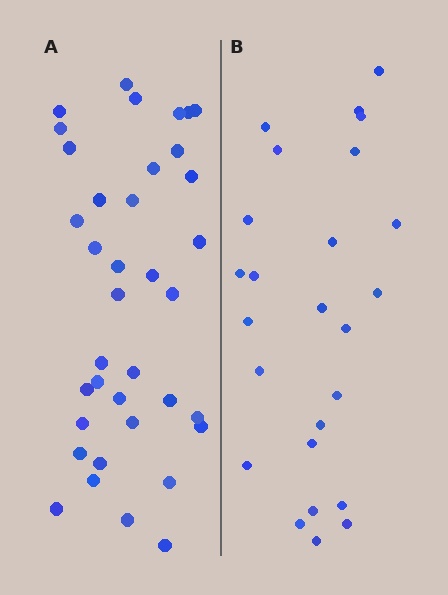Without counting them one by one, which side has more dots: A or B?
Region A (the left region) has more dots.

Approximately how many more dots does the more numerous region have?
Region A has roughly 12 or so more dots than region B.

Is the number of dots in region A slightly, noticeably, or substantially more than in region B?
Region A has substantially more. The ratio is roughly 1.5 to 1.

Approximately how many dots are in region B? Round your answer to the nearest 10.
About 20 dots. (The exact count is 25, which rounds to 20.)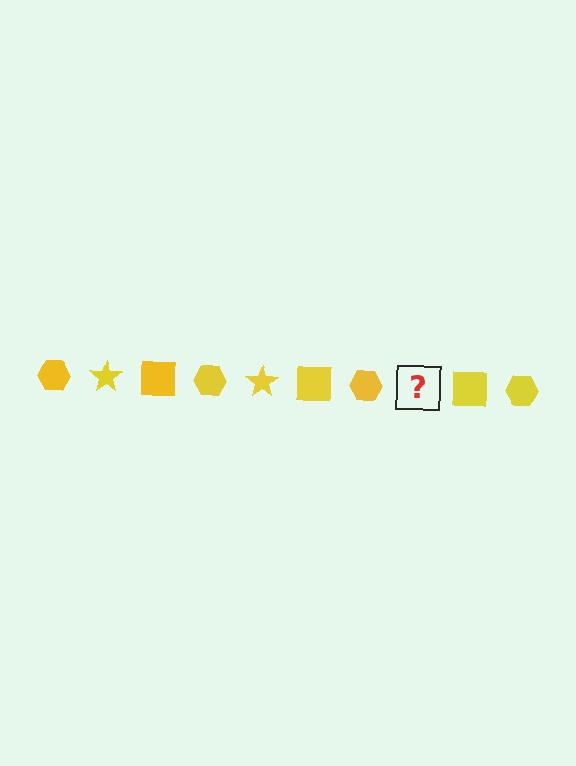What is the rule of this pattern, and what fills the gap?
The rule is that the pattern cycles through hexagon, star, square shapes in yellow. The gap should be filled with a yellow star.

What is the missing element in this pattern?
The missing element is a yellow star.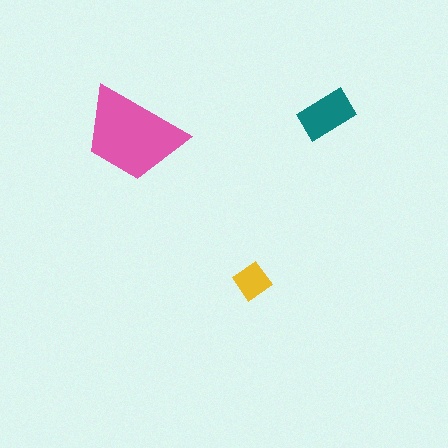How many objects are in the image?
There are 3 objects in the image.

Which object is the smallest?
The yellow diamond.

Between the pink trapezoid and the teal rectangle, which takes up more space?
The pink trapezoid.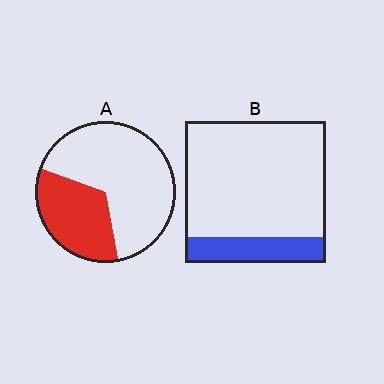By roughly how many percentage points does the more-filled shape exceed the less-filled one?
By roughly 15 percentage points (A over B).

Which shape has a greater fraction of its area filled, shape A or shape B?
Shape A.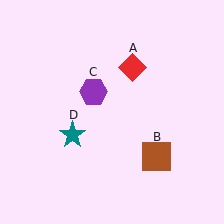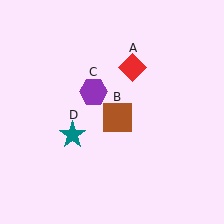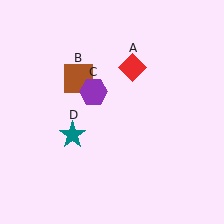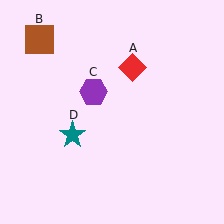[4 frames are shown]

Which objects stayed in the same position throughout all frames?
Red diamond (object A) and purple hexagon (object C) and teal star (object D) remained stationary.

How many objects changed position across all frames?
1 object changed position: brown square (object B).